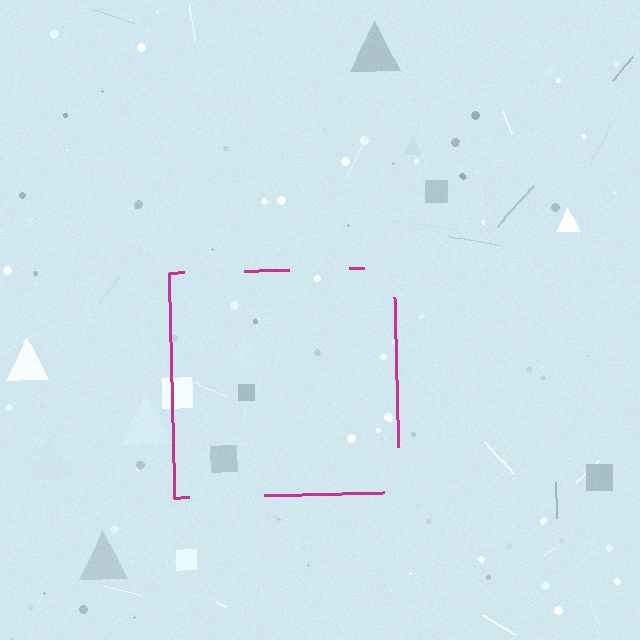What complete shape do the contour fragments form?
The contour fragments form a square.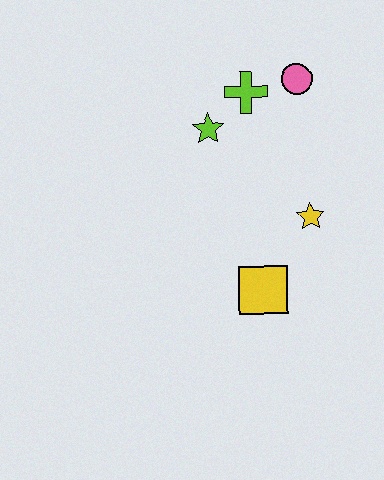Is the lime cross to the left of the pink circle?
Yes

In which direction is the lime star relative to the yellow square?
The lime star is above the yellow square.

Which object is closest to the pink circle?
The lime cross is closest to the pink circle.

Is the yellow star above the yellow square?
Yes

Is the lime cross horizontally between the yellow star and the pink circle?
No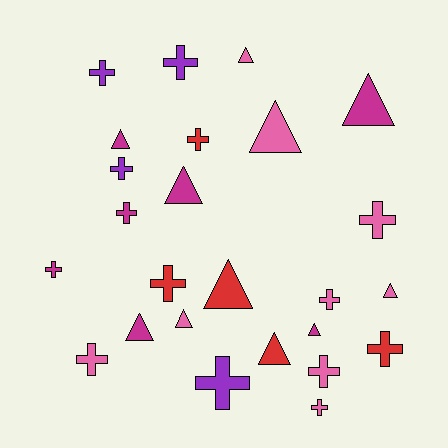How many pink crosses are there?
There are 5 pink crosses.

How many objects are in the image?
There are 25 objects.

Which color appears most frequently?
Pink, with 9 objects.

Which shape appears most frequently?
Cross, with 14 objects.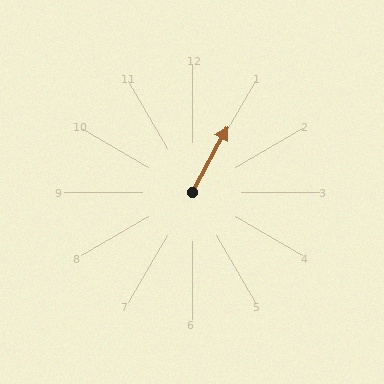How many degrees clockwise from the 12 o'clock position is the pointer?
Approximately 29 degrees.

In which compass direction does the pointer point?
Northeast.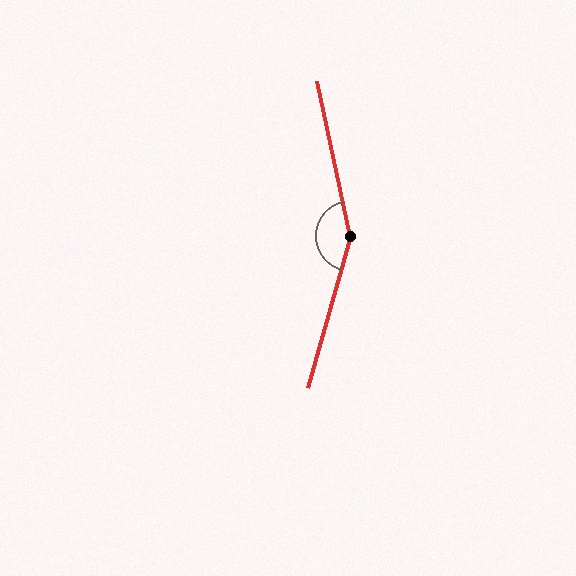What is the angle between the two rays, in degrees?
Approximately 152 degrees.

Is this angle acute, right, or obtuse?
It is obtuse.